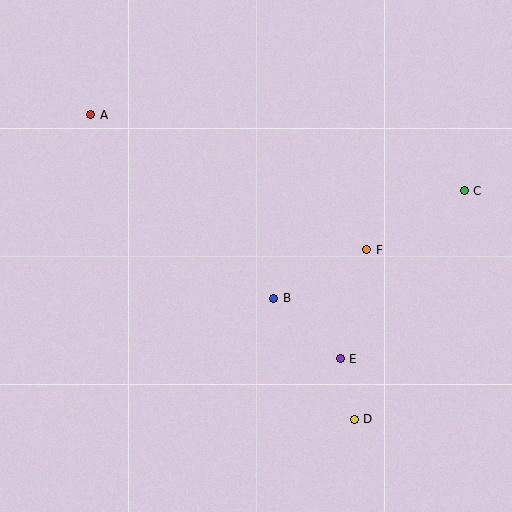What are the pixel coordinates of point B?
Point B is at (274, 298).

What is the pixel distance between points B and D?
The distance between B and D is 145 pixels.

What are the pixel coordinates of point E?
Point E is at (340, 359).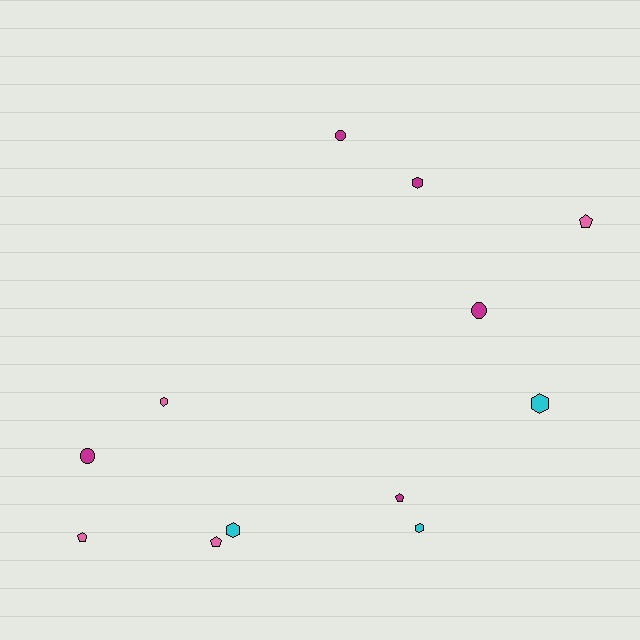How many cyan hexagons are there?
There are 3 cyan hexagons.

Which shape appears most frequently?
Hexagon, with 5 objects.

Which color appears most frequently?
Magenta, with 5 objects.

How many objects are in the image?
There are 12 objects.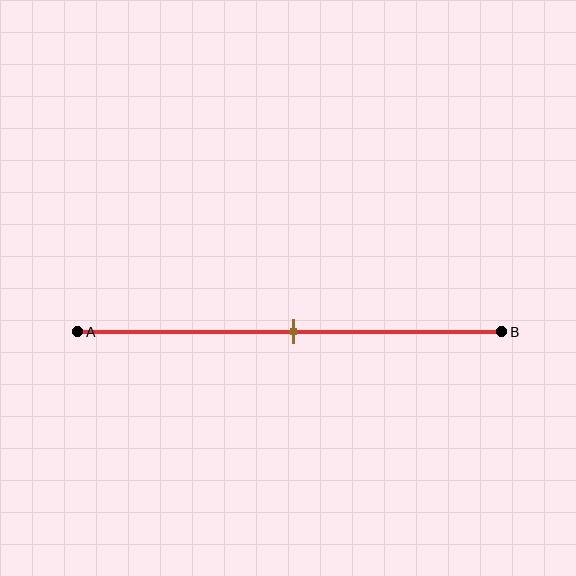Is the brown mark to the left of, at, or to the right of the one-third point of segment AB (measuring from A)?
The brown mark is to the right of the one-third point of segment AB.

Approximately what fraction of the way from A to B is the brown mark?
The brown mark is approximately 50% of the way from A to B.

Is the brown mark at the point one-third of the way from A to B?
No, the mark is at about 50% from A, not at the 33% one-third point.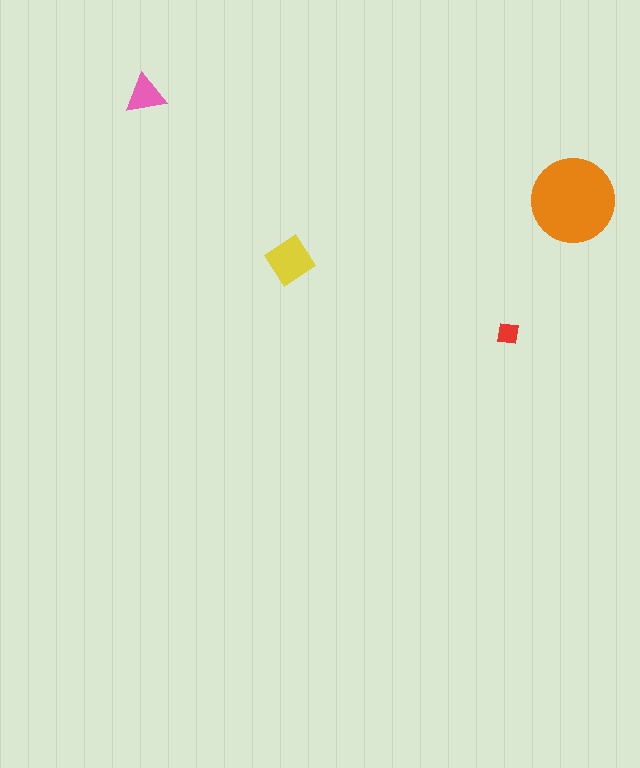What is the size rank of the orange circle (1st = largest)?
1st.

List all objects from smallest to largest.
The red square, the pink triangle, the yellow diamond, the orange circle.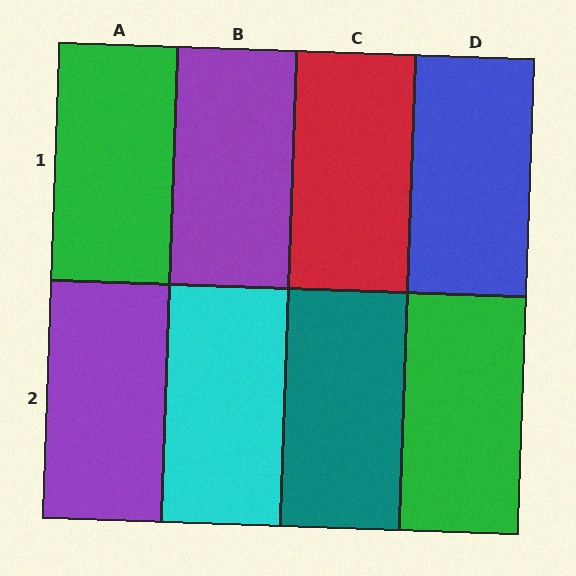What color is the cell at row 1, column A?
Green.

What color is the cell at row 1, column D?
Blue.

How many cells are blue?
1 cell is blue.